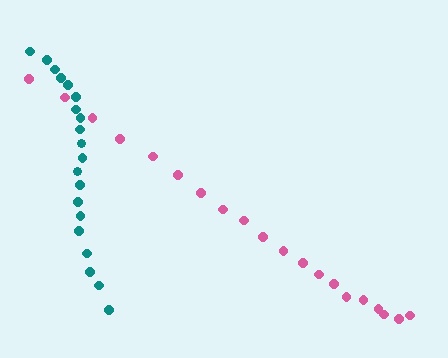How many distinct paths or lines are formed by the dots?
There are 2 distinct paths.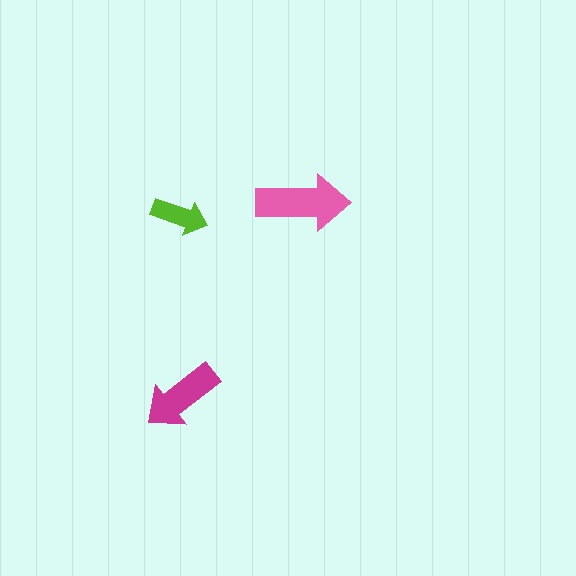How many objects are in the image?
There are 3 objects in the image.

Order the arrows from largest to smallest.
the pink one, the magenta one, the lime one.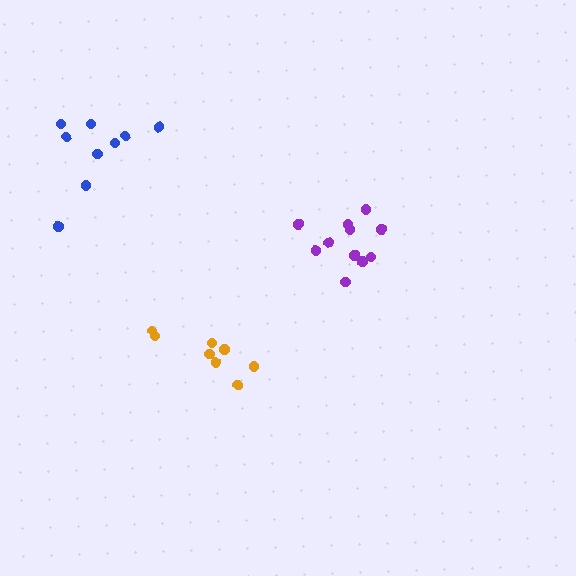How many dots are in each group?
Group 1: 9 dots, Group 2: 11 dots, Group 3: 8 dots (28 total).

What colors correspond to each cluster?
The clusters are colored: blue, purple, orange.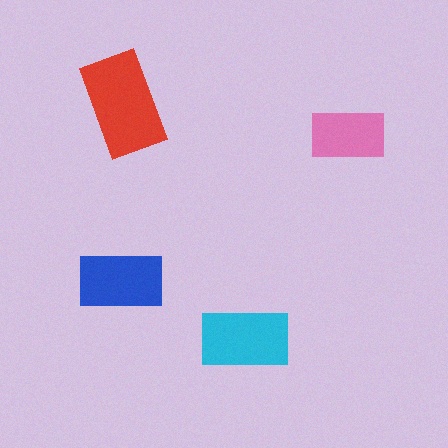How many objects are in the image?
There are 4 objects in the image.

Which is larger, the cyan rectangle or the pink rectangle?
The cyan one.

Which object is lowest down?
The cyan rectangle is bottommost.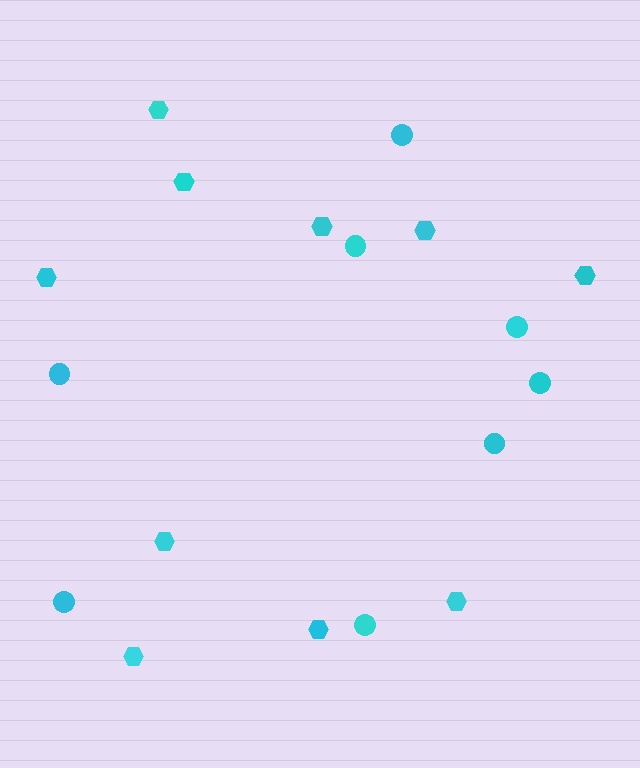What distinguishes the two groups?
There are 2 groups: one group of hexagons (10) and one group of circles (8).